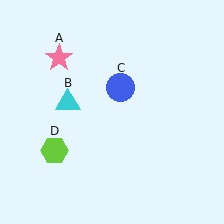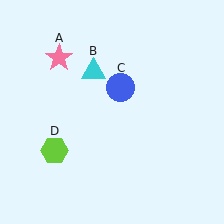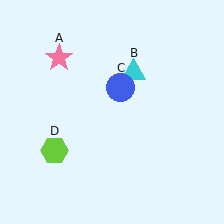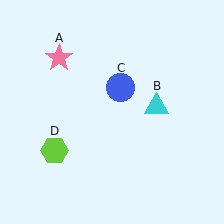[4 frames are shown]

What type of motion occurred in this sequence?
The cyan triangle (object B) rotated clockwise around the center of the scene.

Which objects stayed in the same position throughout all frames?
Pink star (object A) and blue circle (object C) and lime hexagon (object D) remained stationary.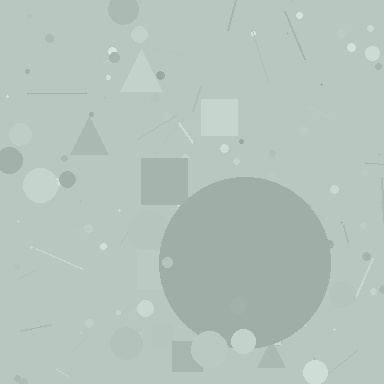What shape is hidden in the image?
A circle is hidden in the image.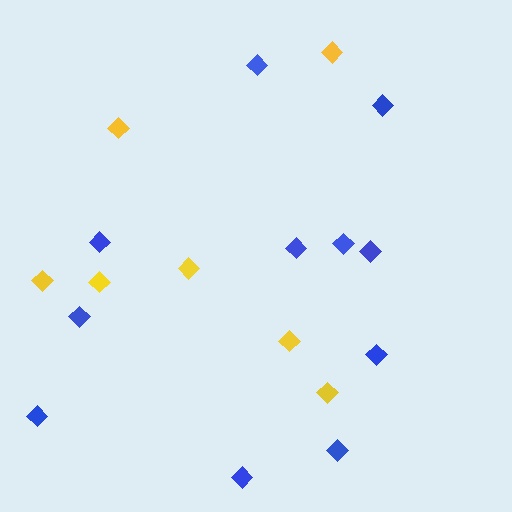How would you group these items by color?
There are 2 groups: one group of yellow diamonds (7) and one group of blue diamonds (11).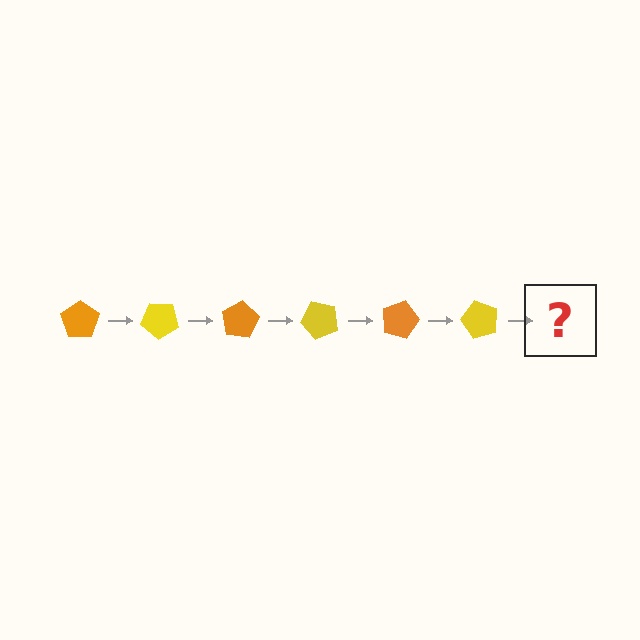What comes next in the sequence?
The next element should be an orange pentagon, rotated 240 degrees from the start.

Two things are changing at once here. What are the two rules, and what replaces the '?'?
The two rules are that it rotates 40 degrees each step and the color cycles through orange and yellow. The '?' should be an orange pentagon, rotated 240 degrees from the start.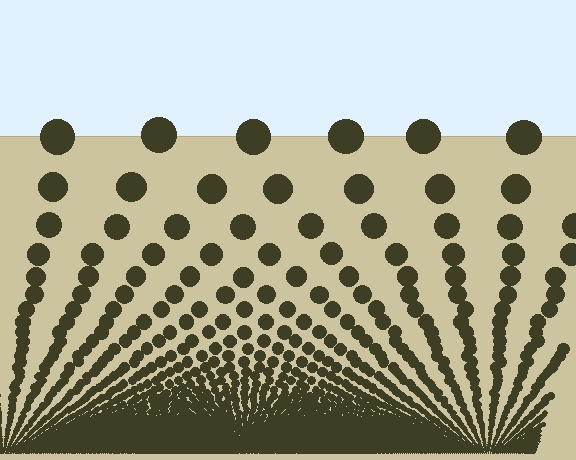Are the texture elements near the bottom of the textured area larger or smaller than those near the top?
Smaller. The gradient is inverted — elements near the bottom are smaller and denser.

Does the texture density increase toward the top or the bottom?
Density increases toward the bottom.